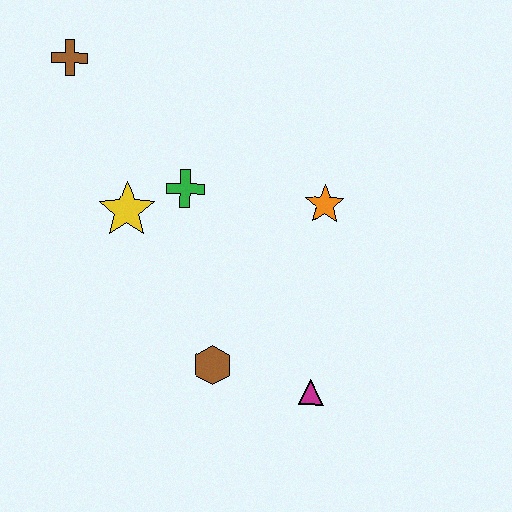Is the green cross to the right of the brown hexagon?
No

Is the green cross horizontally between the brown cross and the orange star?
Yes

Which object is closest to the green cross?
The yellow star is closest to the green cross.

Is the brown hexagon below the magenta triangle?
No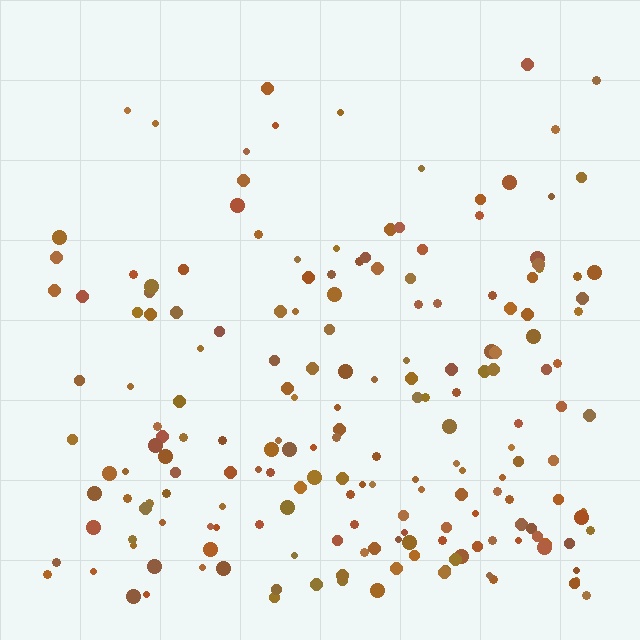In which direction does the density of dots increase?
From top to bottom, with the bottom side densest.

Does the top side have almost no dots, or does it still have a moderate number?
Still a moderate number, just noticeably fewer than the bottom.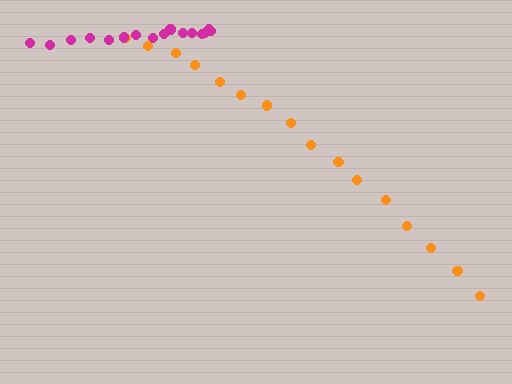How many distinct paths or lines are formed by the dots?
There are 2 distinct paths.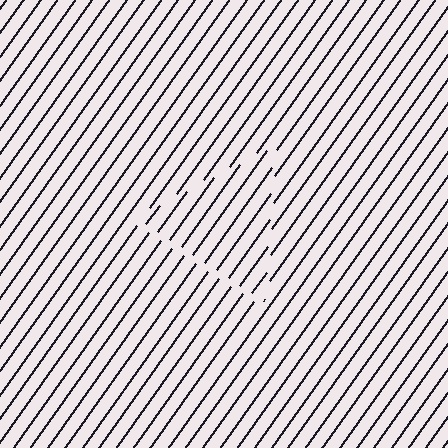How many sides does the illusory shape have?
3 sides — the line-ends trace a triangle.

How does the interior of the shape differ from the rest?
The interior of the shape contains the same grating, shifted by half a period — the contour is defined by the phase discontinuity where line-ends from the inner and outer gratings abut.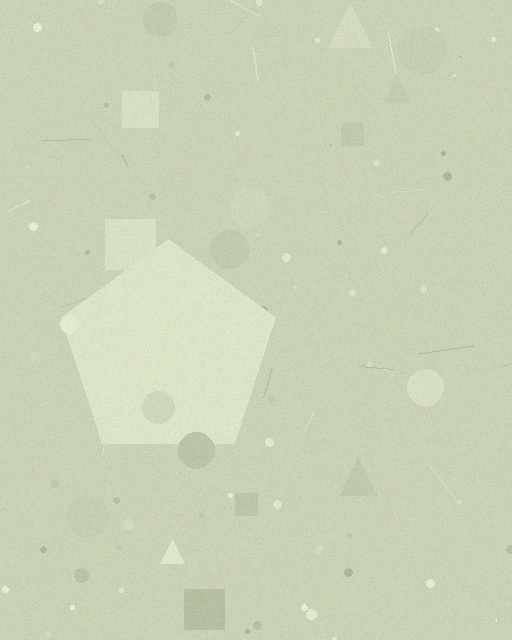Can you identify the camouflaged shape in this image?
The camouflaged shape is a pentagon.